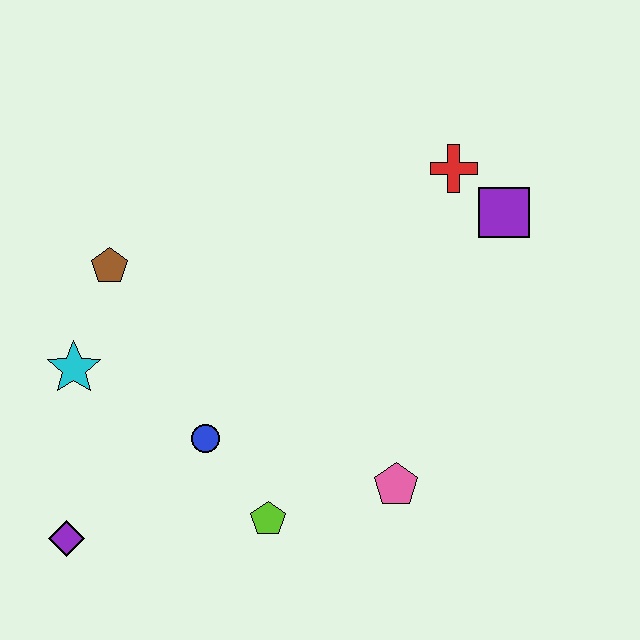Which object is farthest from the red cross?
The purple diamond is farthest from the red cross.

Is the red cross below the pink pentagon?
No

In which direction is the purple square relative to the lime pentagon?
The purple square is above the lime pentagon.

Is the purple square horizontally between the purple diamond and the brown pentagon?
No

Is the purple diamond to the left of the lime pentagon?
Yes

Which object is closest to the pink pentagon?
The lime pentagon is closest to the pink pentagon.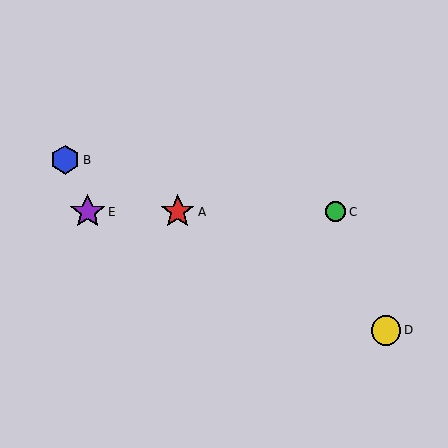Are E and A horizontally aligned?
Yes, both are at y≈212.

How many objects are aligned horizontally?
3 objects (A, C, E) are aligned horizontally.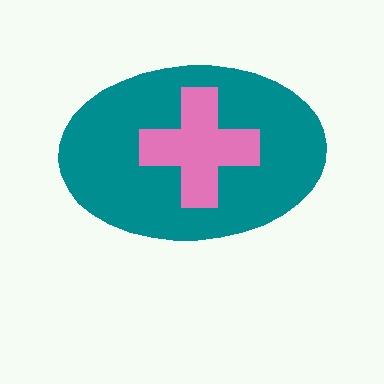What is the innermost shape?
The pink cross.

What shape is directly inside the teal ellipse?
The pink cross.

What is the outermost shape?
The teal ellipse.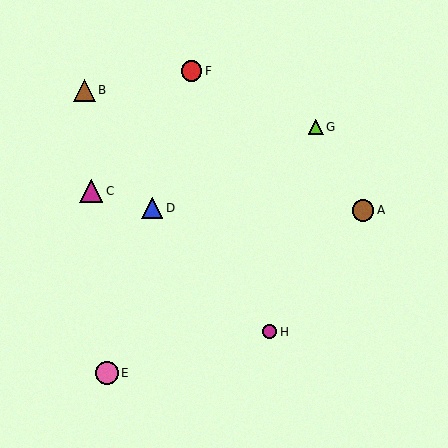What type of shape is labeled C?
Shape C is a magenta triangle.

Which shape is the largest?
The magenta triangle (labeled C) is the largest.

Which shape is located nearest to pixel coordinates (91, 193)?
The magenta triangle (labeled C) at (91, 191) is nearest to that location.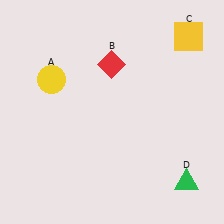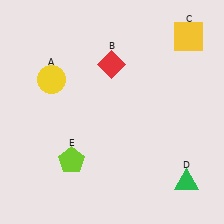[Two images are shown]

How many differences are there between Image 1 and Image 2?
There is 1 difference between the two images.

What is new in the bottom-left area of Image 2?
A lime pentagon (E) was added in the bottom-left area of Image 2.